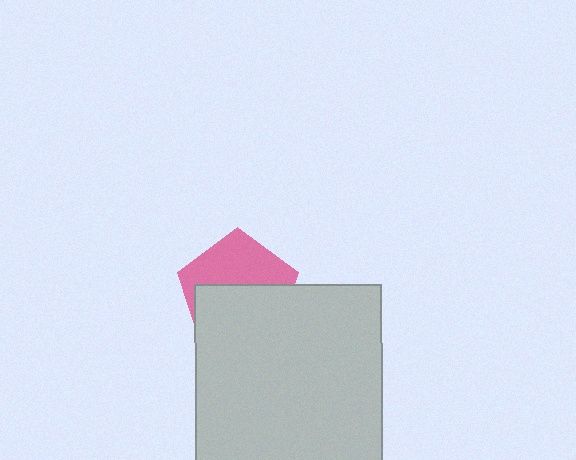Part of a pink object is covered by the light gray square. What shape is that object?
It is a pentagon.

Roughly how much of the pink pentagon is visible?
A small part of it is visible (roughly 44%).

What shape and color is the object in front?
The object in front is a light gray square.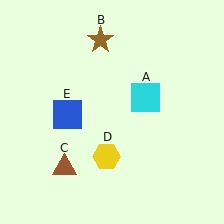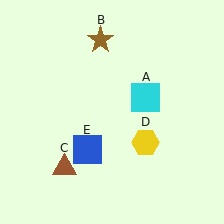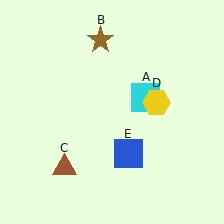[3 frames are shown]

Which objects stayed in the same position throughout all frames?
Cyan square (object A) and brown star (object B) and brown triangle (object C) remained stationary.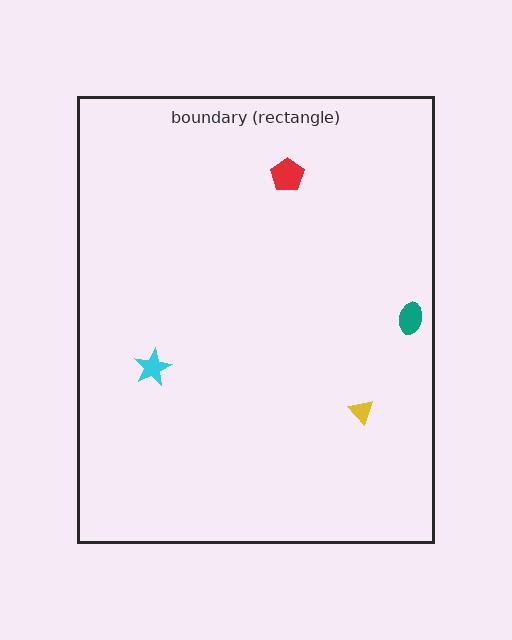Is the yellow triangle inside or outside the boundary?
Inside.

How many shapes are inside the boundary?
4 inside, 0 outside.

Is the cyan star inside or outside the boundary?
Inside.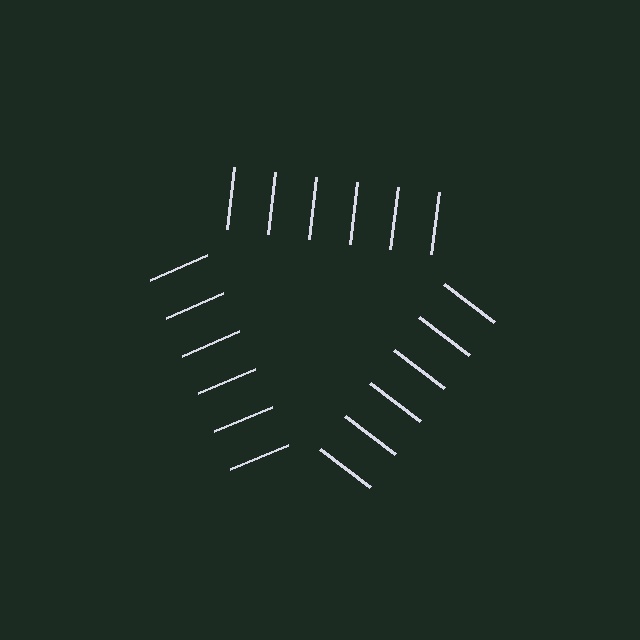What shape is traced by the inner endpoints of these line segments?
An illusory triangle — the line segments terminate on its edges but no continuous stroke is drawn.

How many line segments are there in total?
18 — 6 along each of the 3 edges.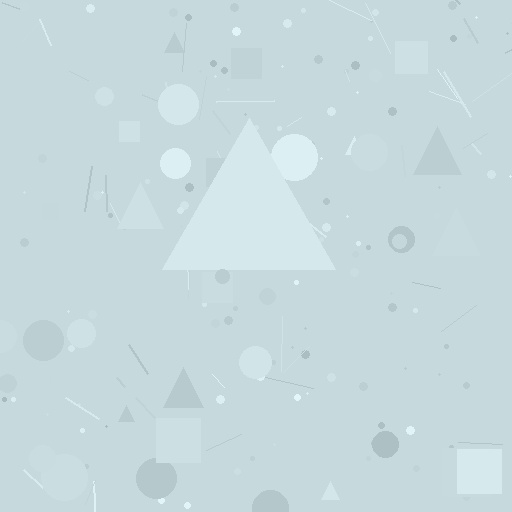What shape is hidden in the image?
A triangle is hidden in the image.